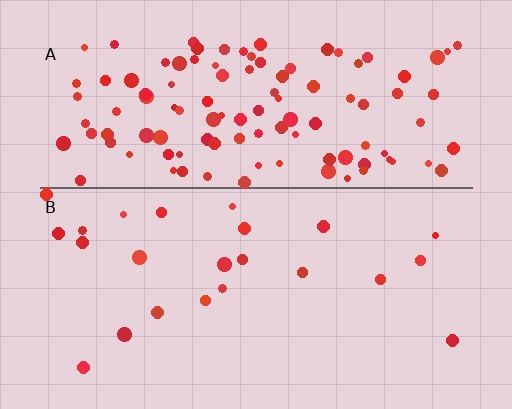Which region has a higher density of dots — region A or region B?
A (the top).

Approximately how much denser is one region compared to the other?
Approximately 4.8× — region A over region B.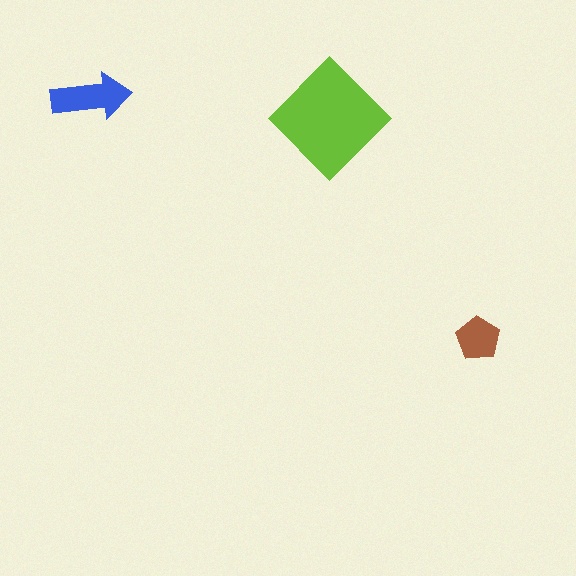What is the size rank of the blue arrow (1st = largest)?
2nd.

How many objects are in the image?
There are 3 objects in the image.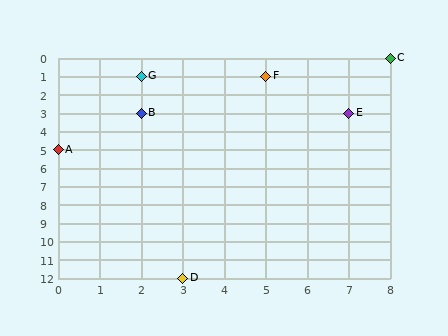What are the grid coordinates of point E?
Point E is at grid coordinates (7, 3).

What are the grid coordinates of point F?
Point F is at grid coordinates (5, 1).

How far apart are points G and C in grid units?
Points G and C are 6 columns and 1 row apart (about 6.1 grid units diagonally).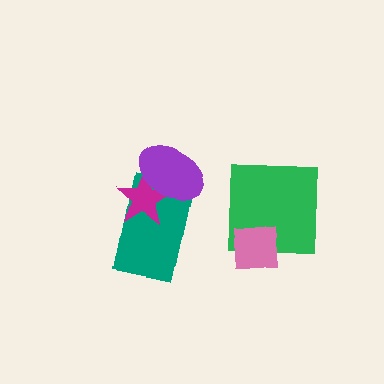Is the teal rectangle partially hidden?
Yes, it is partially covered by another shape.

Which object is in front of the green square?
The pink square is in front of the green square.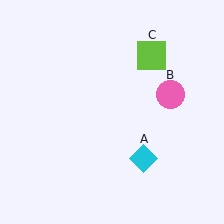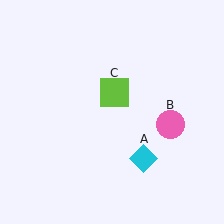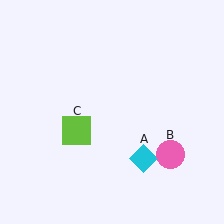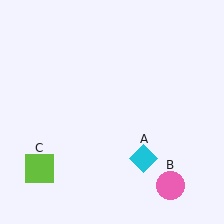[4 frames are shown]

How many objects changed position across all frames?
2 objects changed position: pink circle (object B), lime square (object C).